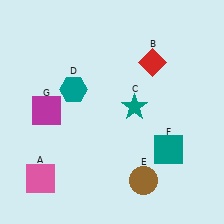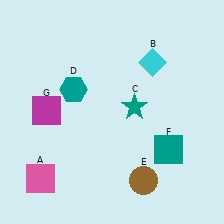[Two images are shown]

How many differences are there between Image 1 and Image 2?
There is 1 difference between the two images.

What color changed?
The diamond (B) changed from red in Image 1 to cyan in Image 2.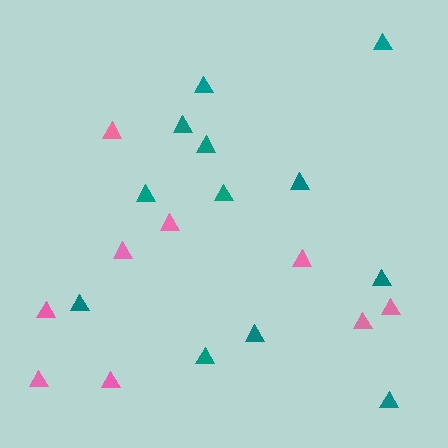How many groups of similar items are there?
There are 2 groups: one group of pink triangles (9) and one group of teal triangles (12).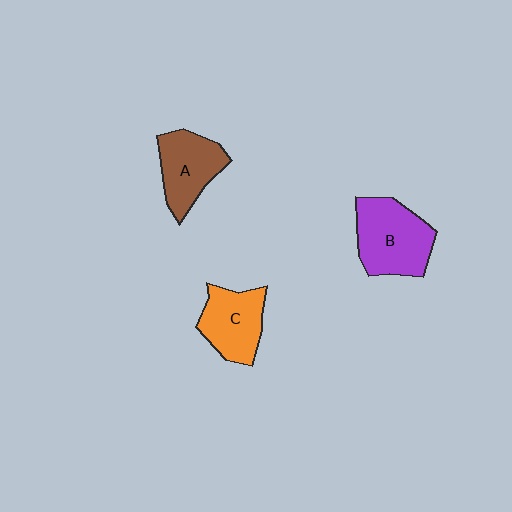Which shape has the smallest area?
Shape C (orange).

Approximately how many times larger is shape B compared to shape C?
Approximately 1.3 times.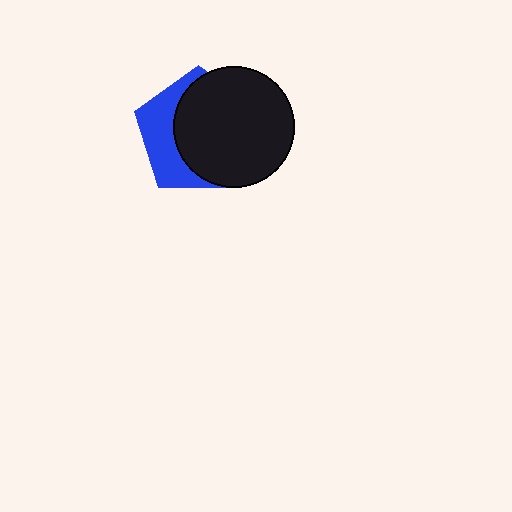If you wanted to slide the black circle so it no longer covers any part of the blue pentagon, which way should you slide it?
Slide it right — that is the most direct way to separate the two shapes.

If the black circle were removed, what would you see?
You would see the complete blue pentagon.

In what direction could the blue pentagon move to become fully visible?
The blue pentagon could move left. That would shift it out from behind the black circle entirely.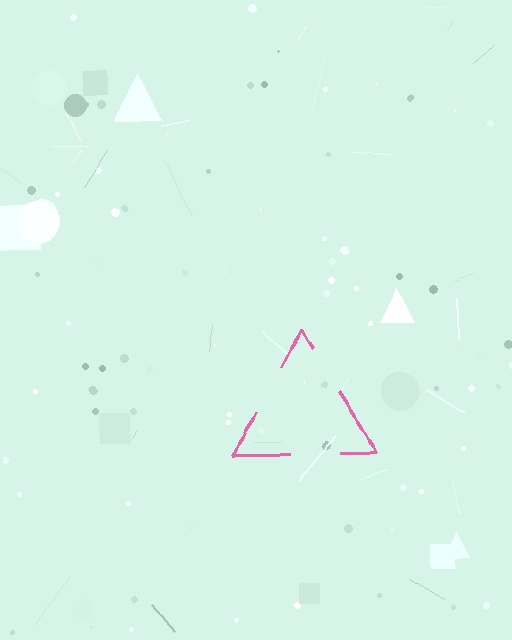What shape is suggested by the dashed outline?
The dashed outline suggests a triangle.